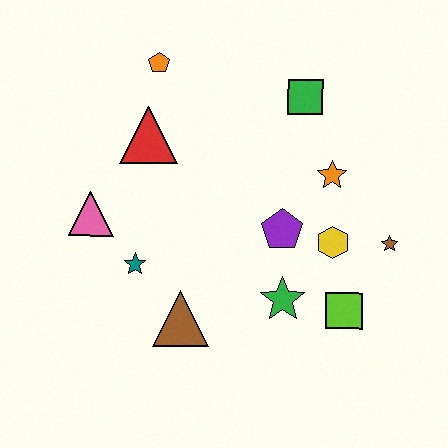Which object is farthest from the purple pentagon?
The orange pentagon is farthest from the purple pentagon.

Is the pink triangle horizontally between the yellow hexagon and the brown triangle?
No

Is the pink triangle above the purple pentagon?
Yes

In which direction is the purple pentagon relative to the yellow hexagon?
The purple pentagon is to the left of the yellow hexagon.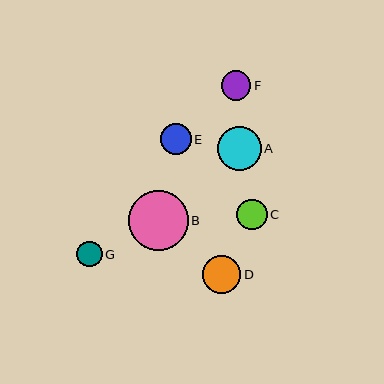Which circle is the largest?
Circle B is the largest with a size of approximately 59 pixels.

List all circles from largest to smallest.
From largest to smallest: B, A, D, C, E, F, G.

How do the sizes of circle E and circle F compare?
Circle E and circle F are approximately the same size.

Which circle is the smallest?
Circle G is the smallest with a size of approximately 25 pixels.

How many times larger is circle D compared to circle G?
Circle D is approximately 1.5 times the size of circle G.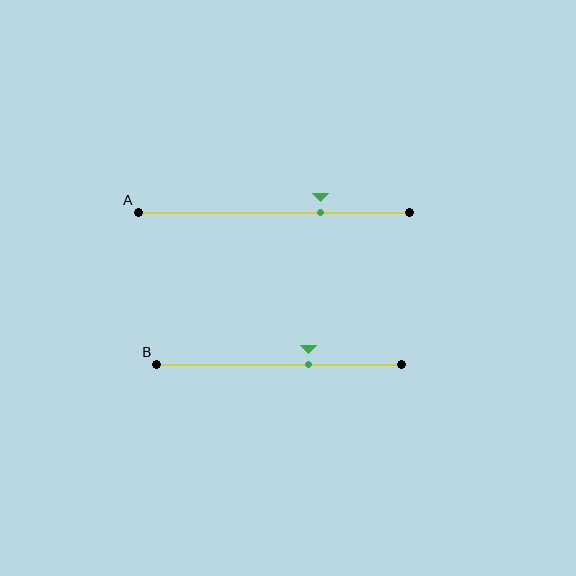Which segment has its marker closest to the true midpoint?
Segment B has its marker closest to the true midpoint.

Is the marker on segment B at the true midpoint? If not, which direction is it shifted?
No, the marker on segment B is shifted to the right by about 12% of the segment length.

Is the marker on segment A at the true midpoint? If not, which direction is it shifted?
No, the marker on segment A is shifted to the right by about 17% of the segment length.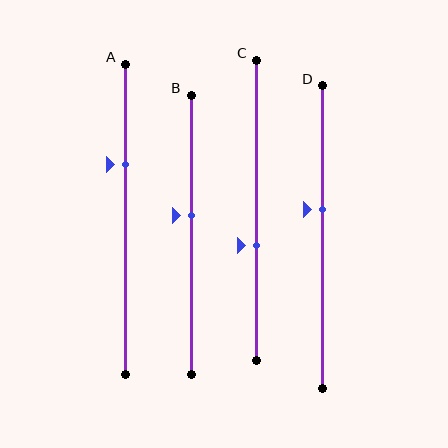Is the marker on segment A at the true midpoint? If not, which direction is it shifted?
No, the marker on segment A is shifted upward by about 18% of the segment length.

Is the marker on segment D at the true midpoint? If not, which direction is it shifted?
No, the marker on segment D is shifted upward by about 9% of the segment length.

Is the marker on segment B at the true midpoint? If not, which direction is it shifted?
No, the marker on segment B is shifted upward by about 7% of the segment length.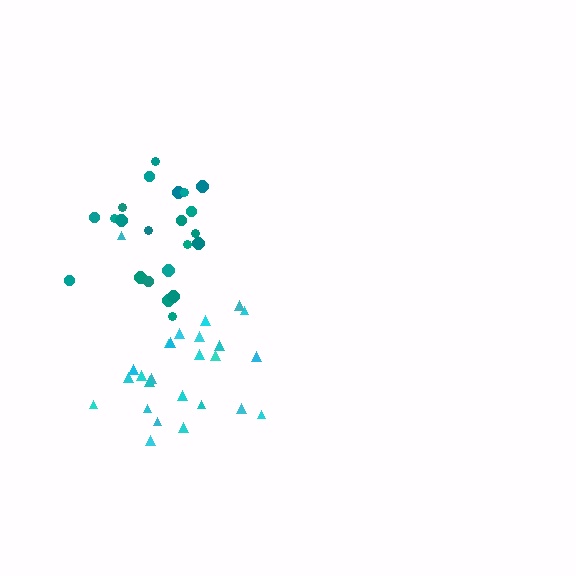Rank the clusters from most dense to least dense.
cyan, teal.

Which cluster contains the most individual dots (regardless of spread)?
Cyan (26).